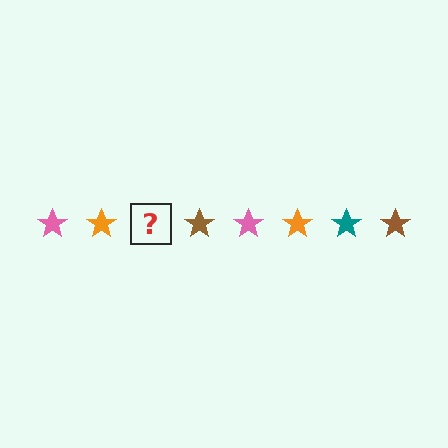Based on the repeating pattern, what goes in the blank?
The blank should be a teal star.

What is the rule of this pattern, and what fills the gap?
The rule is that the pattern cycles through pink, orange, teal, brown stars. The gap should be filled with a teal star.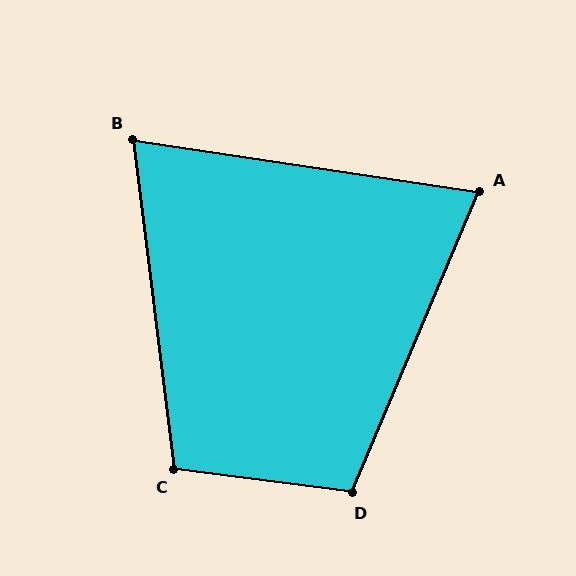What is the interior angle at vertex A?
Approximately 76 degrees (acute).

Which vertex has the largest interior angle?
D, at approximately 106 degrees.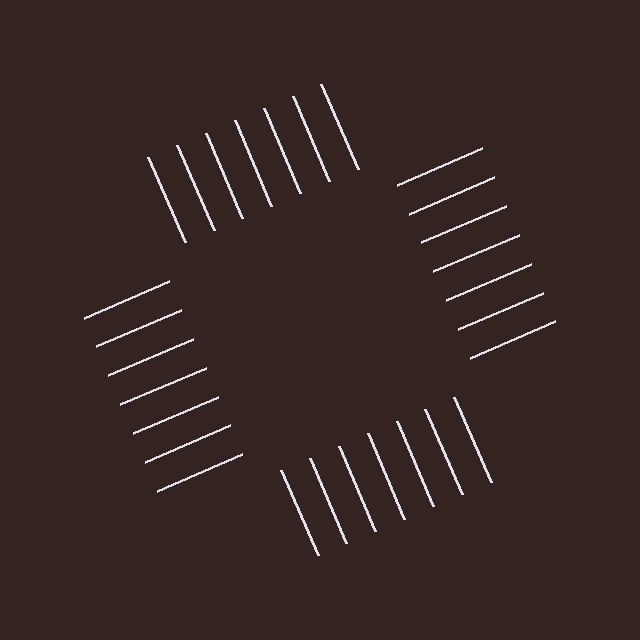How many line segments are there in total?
28 — 7 along each of the 4 edges.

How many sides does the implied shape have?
4 sides — the line-ends trace a square.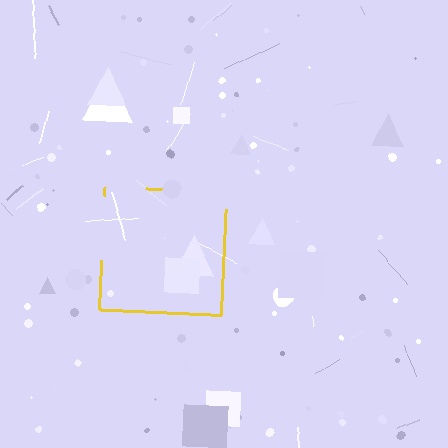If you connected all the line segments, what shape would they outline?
They would outline a square.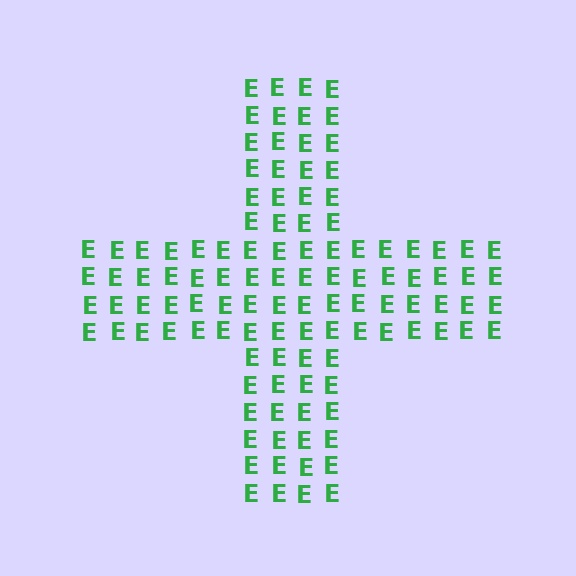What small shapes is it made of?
It is made of small letter E's.